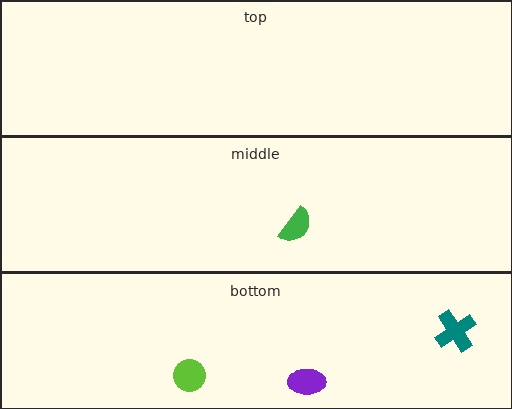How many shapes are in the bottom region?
3.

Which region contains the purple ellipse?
The bottom region.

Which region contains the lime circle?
The bottom region.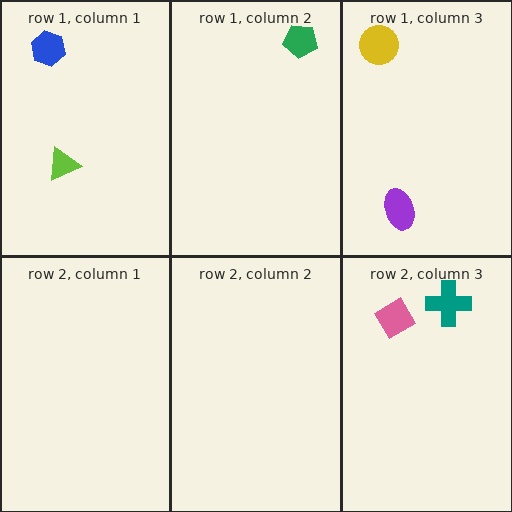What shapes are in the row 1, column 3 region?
The purple ellipse, the yellow circle.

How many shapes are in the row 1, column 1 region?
2.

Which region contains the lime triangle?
The row 1, column 1 region.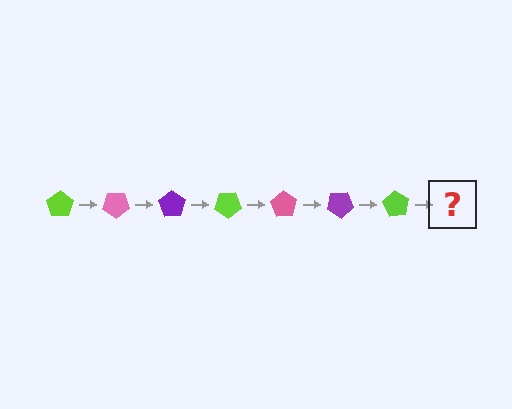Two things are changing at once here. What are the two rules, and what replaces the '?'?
The two rules are that it rotates 35 degrees each step and the color cycles through lime, pink, and purple. The '?' should be a pink pentagon, rotated 245 degrees from the start.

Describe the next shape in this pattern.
It should be a pink pentagon, rotated 245 degrees from the start.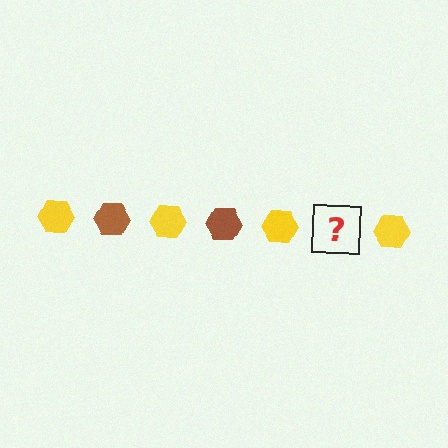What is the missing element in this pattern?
The missing element is a brown hexagon.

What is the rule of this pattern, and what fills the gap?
The rule is that the pattern cycles through yellow, brown hexagons. The gap should be filled with a brown hexagon.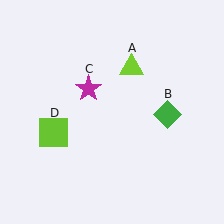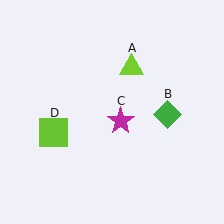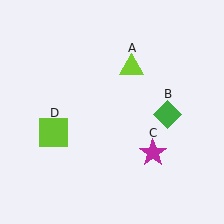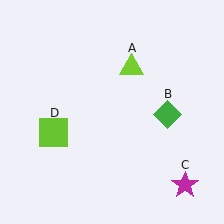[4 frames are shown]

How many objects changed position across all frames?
1 object changed position: magenta star (object C).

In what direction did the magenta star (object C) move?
The magenta star (object C) moved down and to the right.